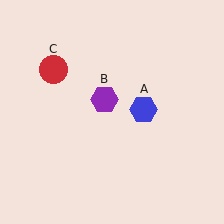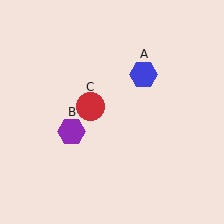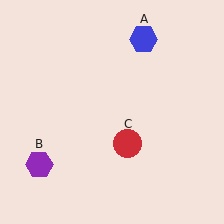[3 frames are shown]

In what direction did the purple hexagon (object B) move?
The purple hexagon (object B) moved down and to the left.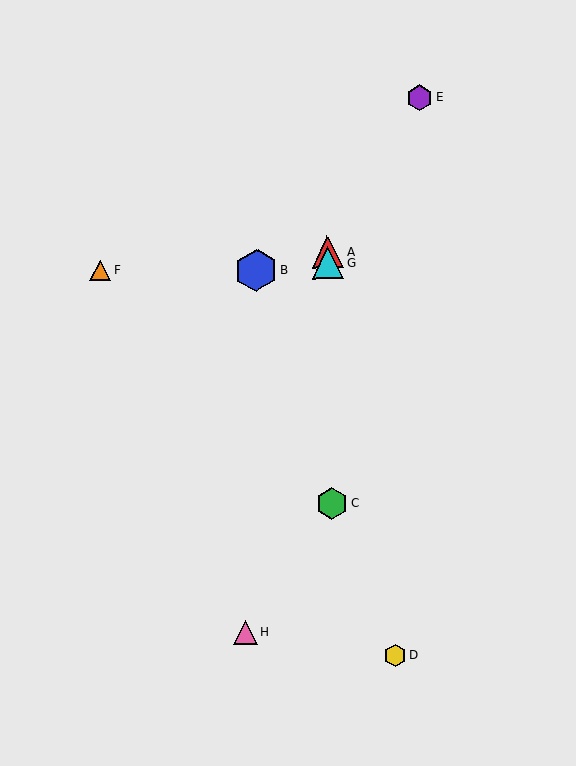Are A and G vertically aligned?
Yes, both are at x≈328.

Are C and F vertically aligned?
No, C is at x≈332 and F is at x≈100.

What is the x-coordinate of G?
Object G is at x≈328.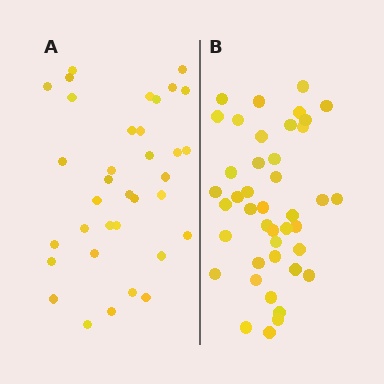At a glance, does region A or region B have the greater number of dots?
Region B (the right region) has more dots.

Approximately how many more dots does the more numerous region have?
Region B has roughly 8 or so more dots than region A.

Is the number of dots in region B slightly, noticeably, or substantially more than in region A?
Region B has only slightly more — the two regions are fairly close. The ratio is roughly 1.2 to 1.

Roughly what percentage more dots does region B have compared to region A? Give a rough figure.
About 20% more.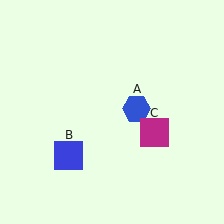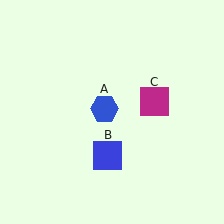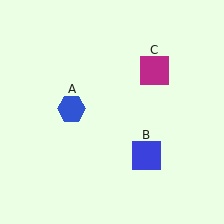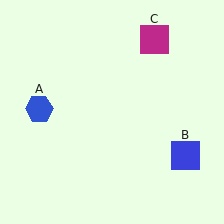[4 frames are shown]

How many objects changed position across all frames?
3 objects changed position: blue hexagon (object A), blue square (object B), magenta square (object C).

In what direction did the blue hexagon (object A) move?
The blue hexagon (object A) moved left.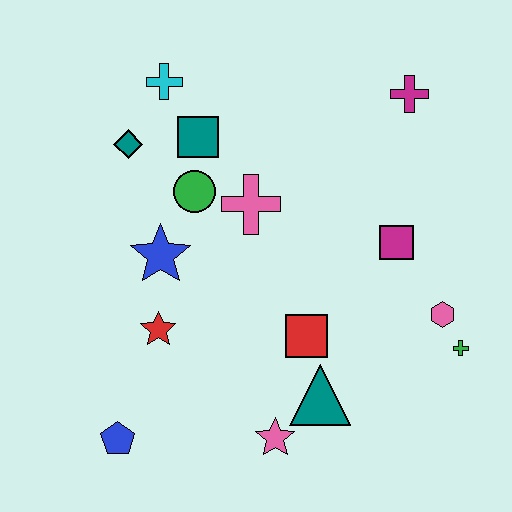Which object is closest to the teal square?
The green circle is closest to the teal square.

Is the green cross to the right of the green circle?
Yes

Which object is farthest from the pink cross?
The blue pentagon is farthest from the pink cross.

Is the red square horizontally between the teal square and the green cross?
Yes